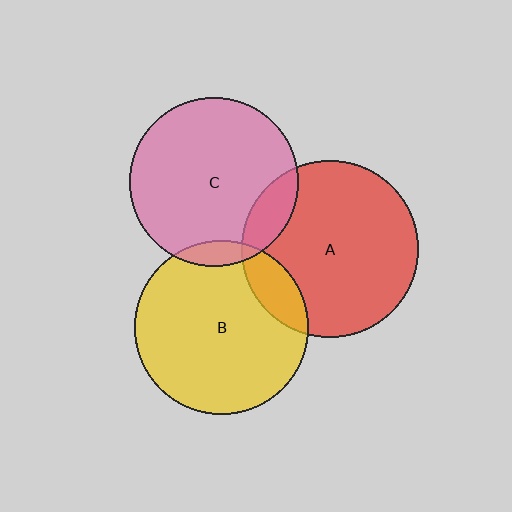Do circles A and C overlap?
Yes.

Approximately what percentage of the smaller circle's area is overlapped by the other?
Approximately 15%.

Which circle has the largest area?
Circle A (red).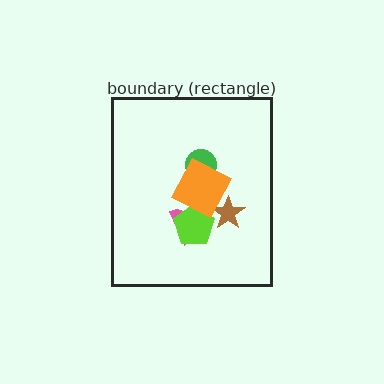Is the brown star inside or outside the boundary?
Inside.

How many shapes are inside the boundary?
5 inside, 0 outside.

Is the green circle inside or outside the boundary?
Inside.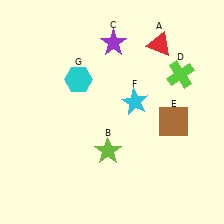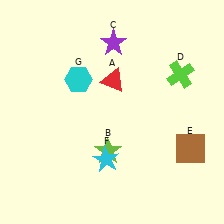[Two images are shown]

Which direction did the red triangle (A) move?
The red triangle (A) moved left.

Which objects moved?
The objects that moved are: the red triangle (A), the brown square (E), the cyan star (F).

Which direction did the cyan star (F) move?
The cyan star (F) moved down.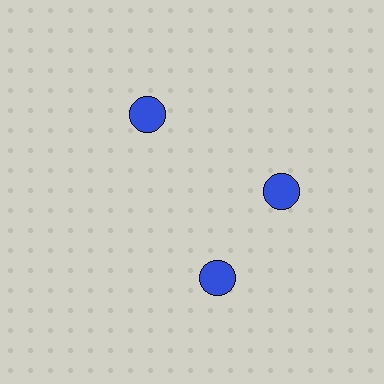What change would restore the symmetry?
The symmetry would be restored by rotating it back into even spacing with its neighbors so that all 3 circles sit at equal angles and equal distance from the center.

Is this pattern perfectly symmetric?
No. The 3 blue circles are arranged in a ring, but one element near the 7 o'clock position is rotated out of alignment along the ring, breaking the 3-fold rotational symmetry.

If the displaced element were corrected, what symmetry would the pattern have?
It would have 3-fold rotational symmetry — the pattern would map onto itself every 120 degrees.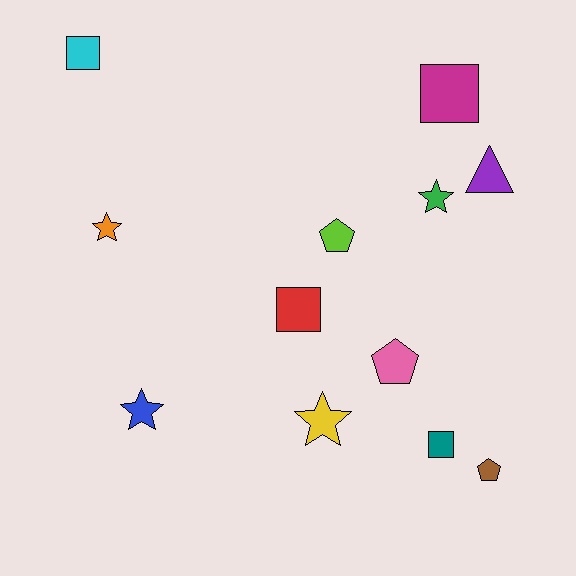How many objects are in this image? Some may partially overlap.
There are 12 objects.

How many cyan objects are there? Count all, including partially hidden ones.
There is 1 cyan object.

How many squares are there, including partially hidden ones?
There are 4 squares.